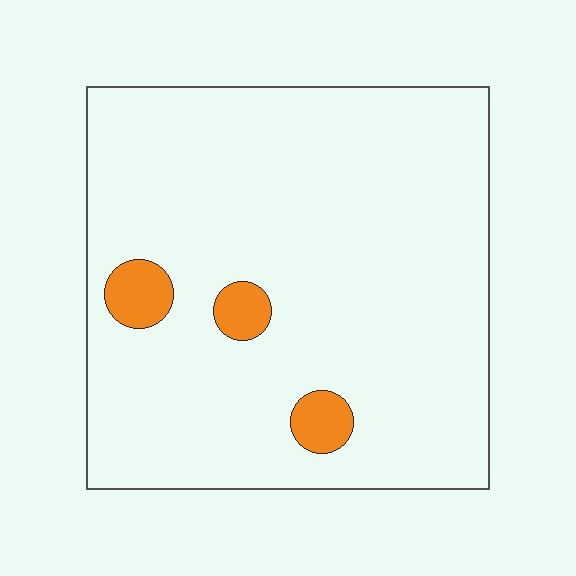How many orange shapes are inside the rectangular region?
3.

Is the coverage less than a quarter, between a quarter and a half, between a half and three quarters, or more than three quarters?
Less than a quarter.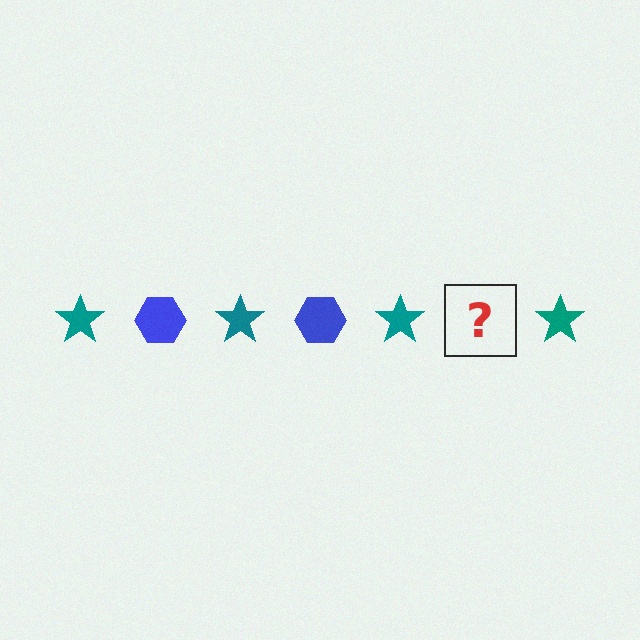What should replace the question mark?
The question mark should be replaced with a blue hexagon.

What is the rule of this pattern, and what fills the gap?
The rule is that the pattern alternates between teal star and blue hexagon. The gap should be filled with a blue hexagon.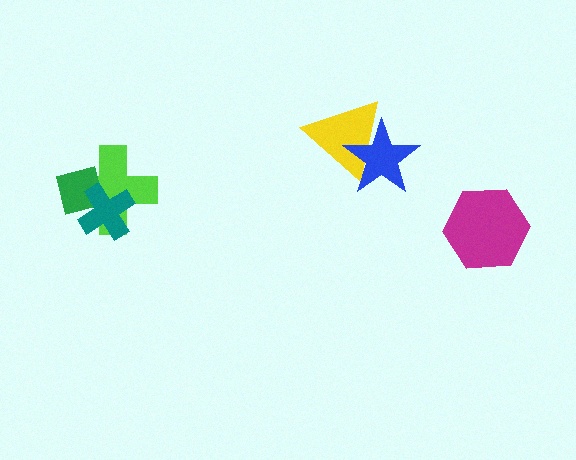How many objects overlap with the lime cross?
2 objects overlap with the lime cross.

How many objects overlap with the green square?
2 objects overlap with the green square.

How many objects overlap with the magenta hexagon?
0 objects overlap with the magenta hexagon.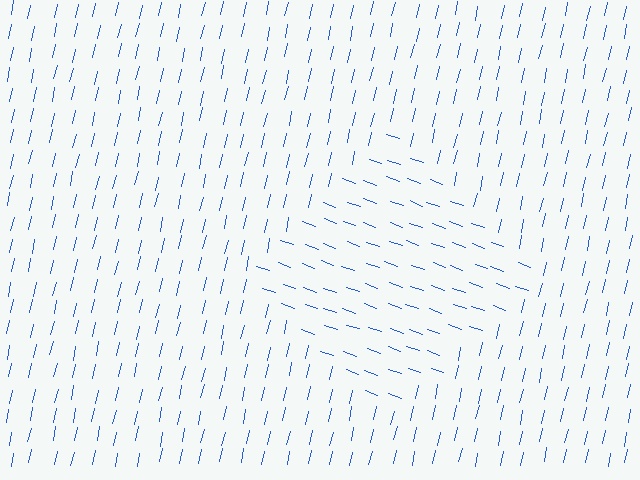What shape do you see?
I see a diamond.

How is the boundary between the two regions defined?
The boundary is defined purely by a change in line orientation (approximately 83 degrees difference). All lines are the same color and thickness.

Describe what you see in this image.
The image is filled with small blue line segments. A diamond region in the image has lines oriented differently from the surrounding lines, creating a visible texture boundary.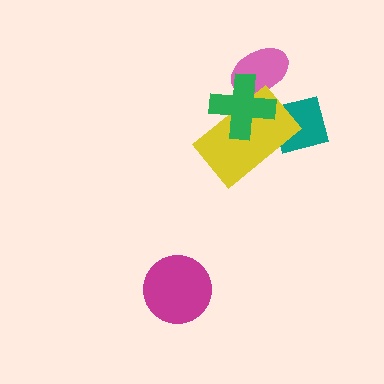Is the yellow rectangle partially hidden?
Yes, it is partially covered by another shape.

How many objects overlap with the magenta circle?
0 objects overlap with the magenta circle.